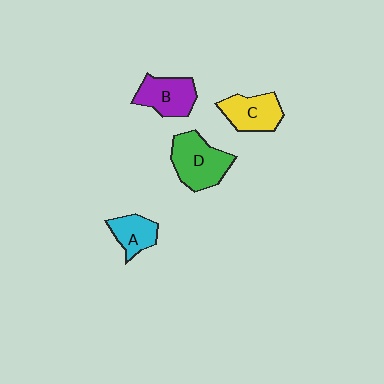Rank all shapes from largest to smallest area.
From largest to smallest: D (green), B (purple), C (yellow), A (cyan).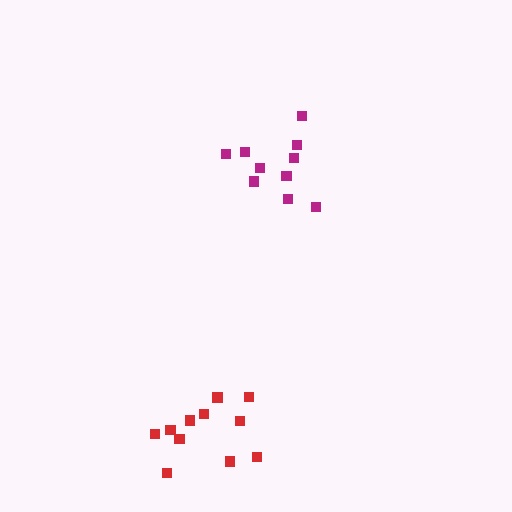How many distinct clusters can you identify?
There are 2 distinct clusters.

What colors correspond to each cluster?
The clusters are colored: red, magenta.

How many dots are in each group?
Group 1: 11 dots, Group 2: 10 dots (21 total).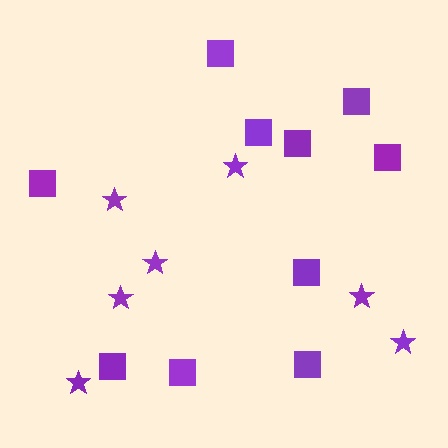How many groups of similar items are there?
There are 2 groups: one group of squares (10) and one group of stars (7).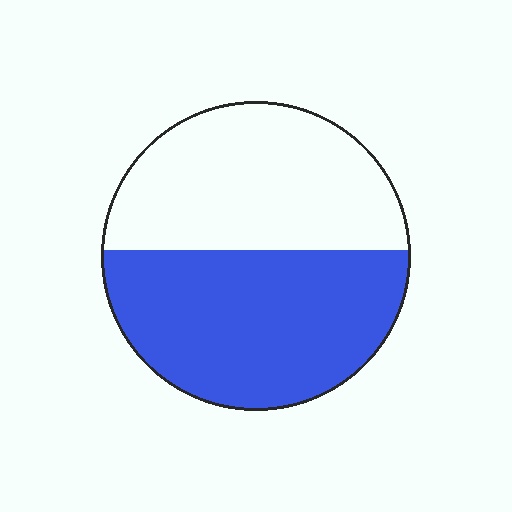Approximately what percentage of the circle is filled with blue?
Approximately 50%.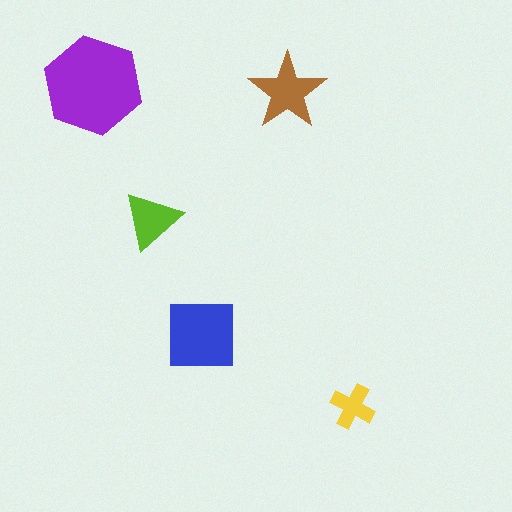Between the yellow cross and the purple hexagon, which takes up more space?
The purple hexagon.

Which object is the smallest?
The yellow cross.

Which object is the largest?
The purple hexagon.